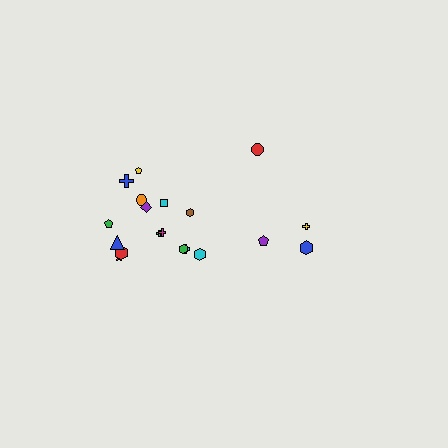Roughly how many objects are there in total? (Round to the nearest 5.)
Roughly 20 objects in total.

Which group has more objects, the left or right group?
The left group.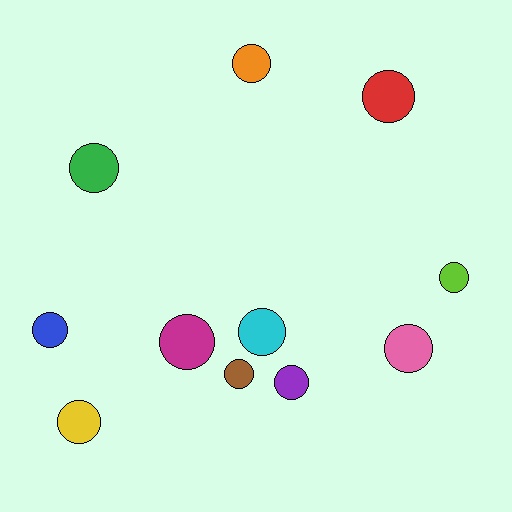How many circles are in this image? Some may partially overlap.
There are 11 circles.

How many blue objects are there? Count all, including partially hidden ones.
There is 1 blue object.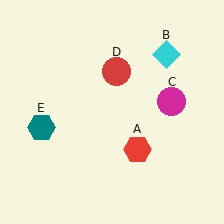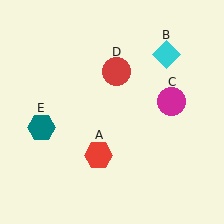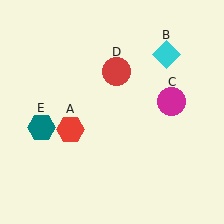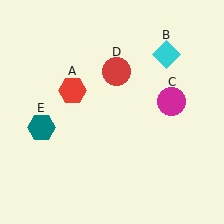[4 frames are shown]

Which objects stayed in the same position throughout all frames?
Cyan diamond (object B) and magenta circle (object C) and red circle (object D) and teal hexagon (object E) remained stationary.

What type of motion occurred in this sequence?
The red hexagon (object A) rotated clockwise around the center of the scene.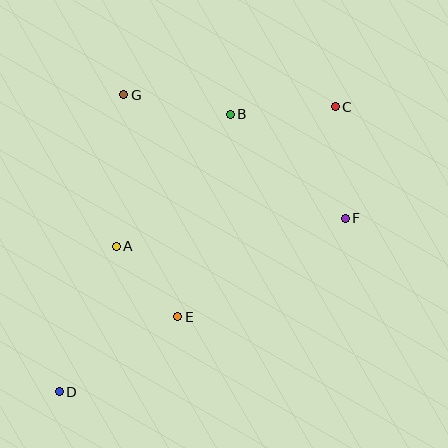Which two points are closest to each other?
Points A and E are closest to each other.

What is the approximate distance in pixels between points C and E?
The distance between C and E is approximately 263 pixels.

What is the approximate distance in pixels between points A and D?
The distance between A and D is approximately 156 pixels.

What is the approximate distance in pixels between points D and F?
The distance between D and F is approximately 335 pixels.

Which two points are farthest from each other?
Points C and D are farthest from each other.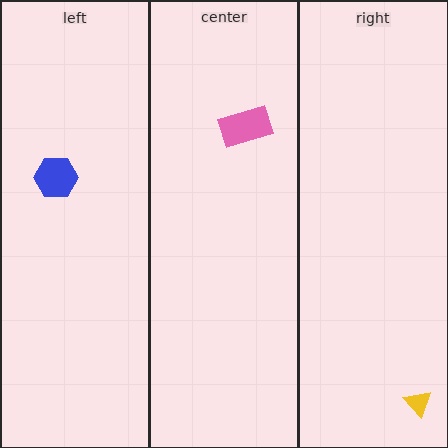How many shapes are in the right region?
1.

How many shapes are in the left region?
1.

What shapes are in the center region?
The pink rectangle.